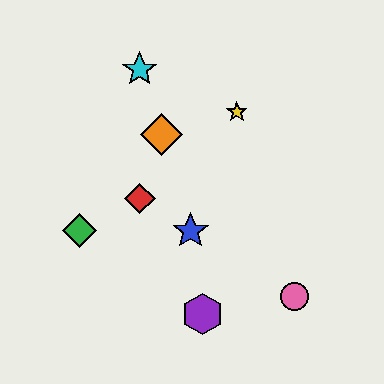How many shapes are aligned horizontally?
2 shapes (the blue star, the green diamond) are aligned horizontally.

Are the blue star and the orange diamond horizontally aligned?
No, the blue star is at y≈231 and the orange diamond is at y≈134.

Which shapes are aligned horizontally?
The blue star, the green diamond are aligned horizontally.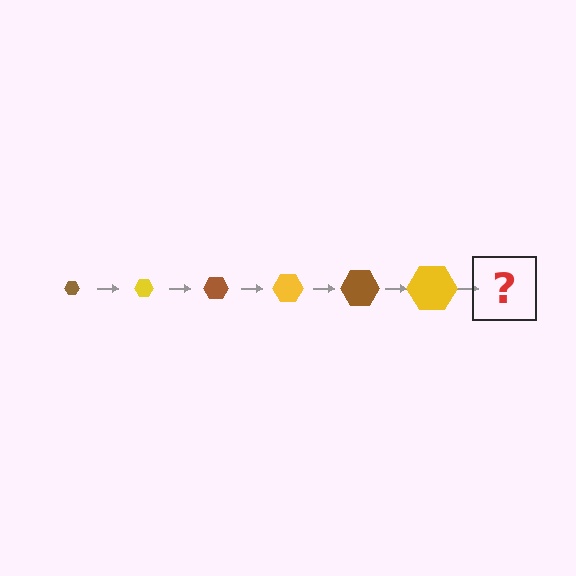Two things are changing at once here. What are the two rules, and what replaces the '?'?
The two rules are that the hexagon grows larger each step and the color cycles through brown and yellow. The '?' should be a brown hexagon, larger than the previous one.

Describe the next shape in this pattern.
It should be a brown hexagon, larger than the previous one.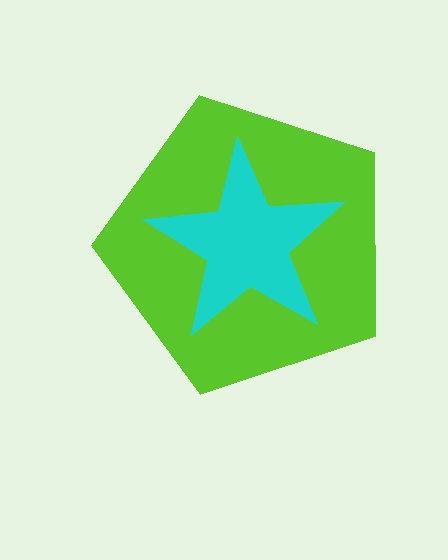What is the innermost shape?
The cyan star.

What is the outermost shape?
The lime pentagon.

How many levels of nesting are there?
2.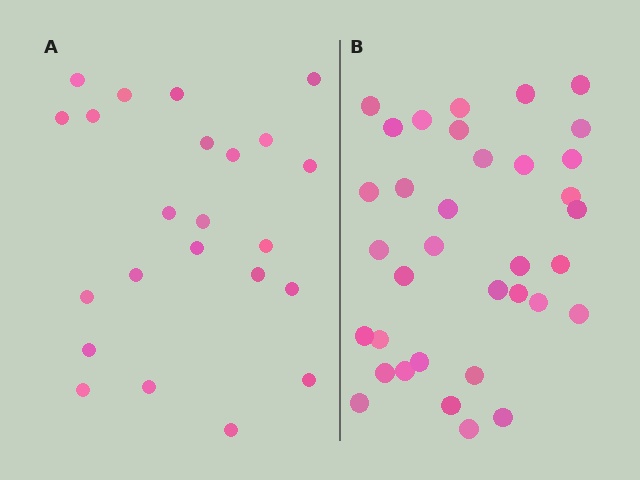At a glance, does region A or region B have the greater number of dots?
Region B (the right region) has more dots.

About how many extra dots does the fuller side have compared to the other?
Region B has roughly 12 or so more dots than region A.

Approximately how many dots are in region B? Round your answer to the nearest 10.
About 40 dots. (The exact count is 35, which rounds to 40.)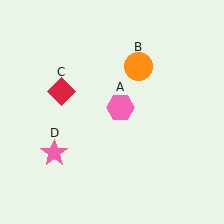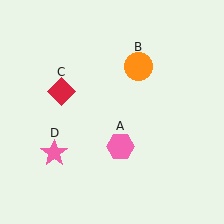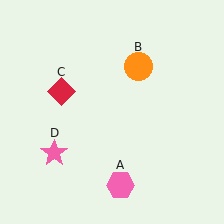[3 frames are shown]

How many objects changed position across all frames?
1 object changed position: pink hexagon (object A).